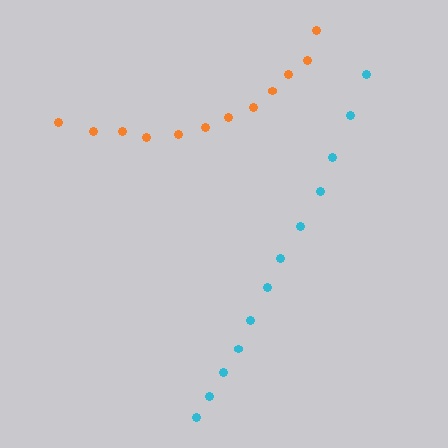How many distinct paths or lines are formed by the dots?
There are 2 distinct paths.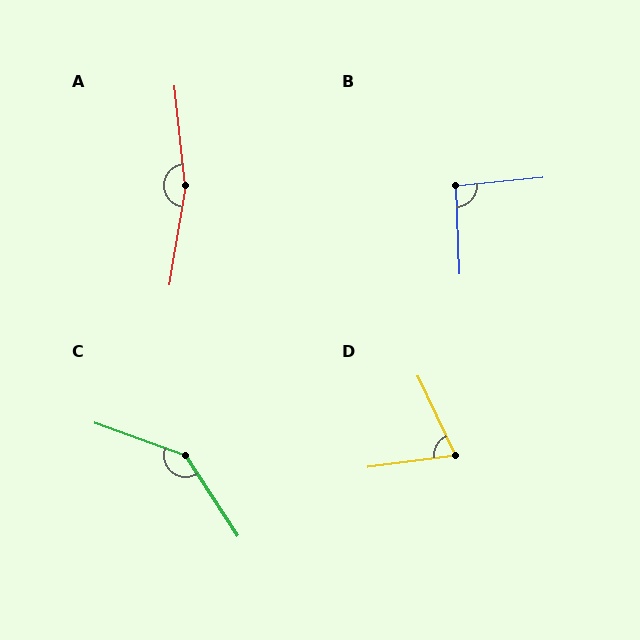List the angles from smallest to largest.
D (72°), B (93°), C (143°), A (164°).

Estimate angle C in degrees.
Approximately 143 degrees.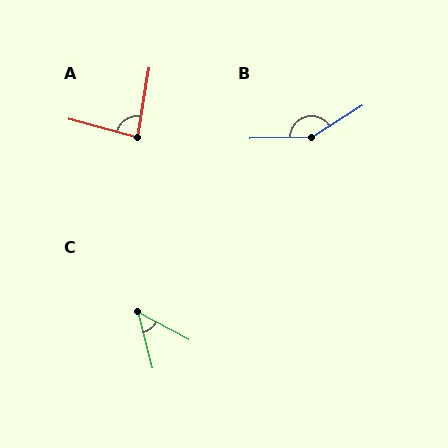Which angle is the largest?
B, at approximately 149 degrees.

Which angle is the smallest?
C, at approximately 47 degrees.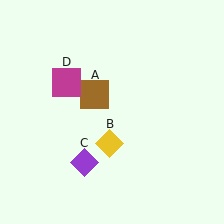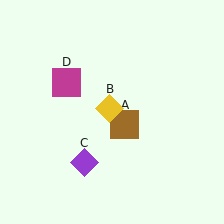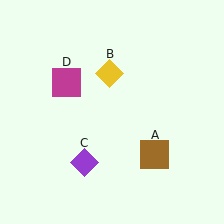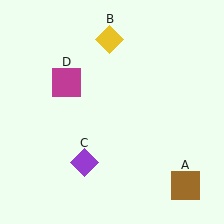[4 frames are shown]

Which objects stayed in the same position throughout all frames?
Purple diamond (object C) and magenta square (object D) remained stationary.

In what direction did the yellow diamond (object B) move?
The yellow diamond (object B) moved up.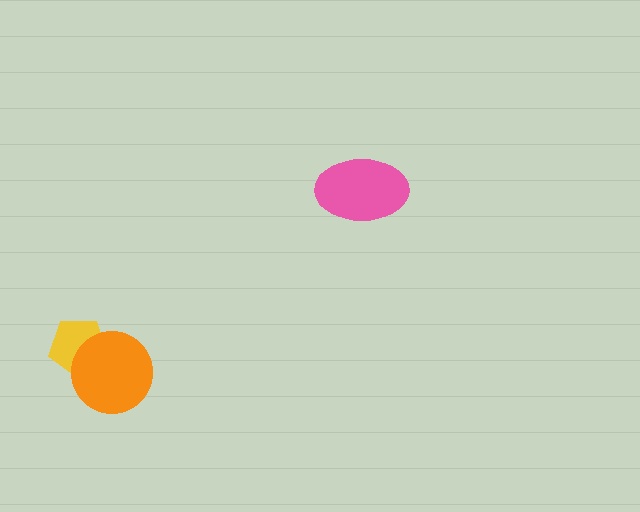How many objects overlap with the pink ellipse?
0 objects overlap with the pink ellipse.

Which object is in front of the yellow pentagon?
The orange circle is in front of the yellow pentagon.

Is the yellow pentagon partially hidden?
Yes, it is partially covered by another shape.